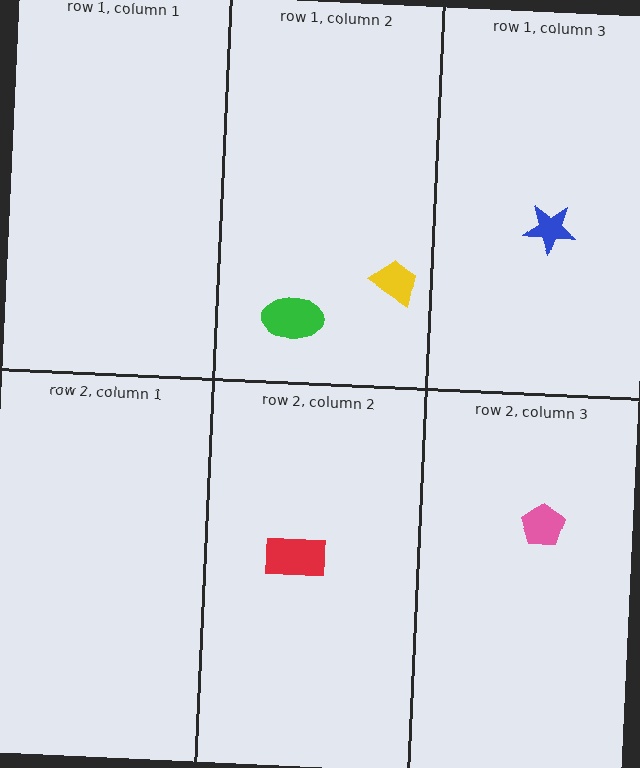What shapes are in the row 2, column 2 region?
The red rectangle.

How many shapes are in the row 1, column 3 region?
1.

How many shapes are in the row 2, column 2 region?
1.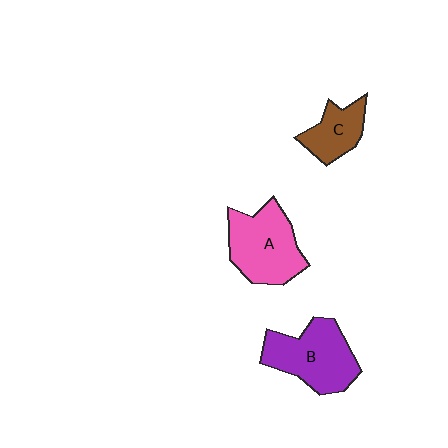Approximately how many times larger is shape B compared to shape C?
Approximately 1.8 times.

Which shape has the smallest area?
Shape C (brown).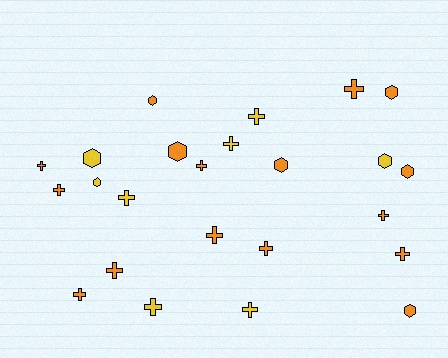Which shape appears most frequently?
Cross, with 15 objects.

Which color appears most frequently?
Orange, with 16 objects.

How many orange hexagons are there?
There are 6 orange hexagons.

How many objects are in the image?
There are 24 objects.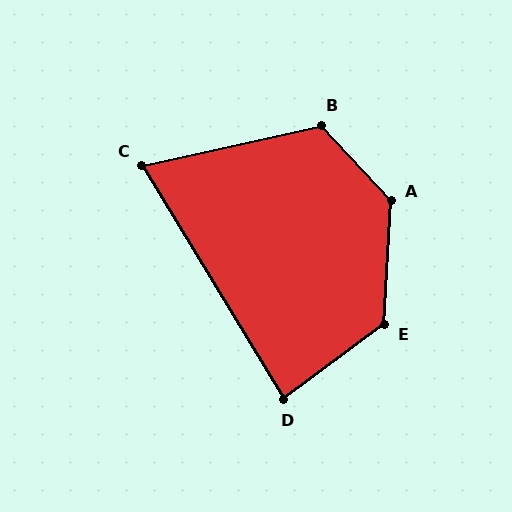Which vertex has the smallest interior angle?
C, at approximately 71 degrees.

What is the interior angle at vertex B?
Approximately 120 degrees (obtuse).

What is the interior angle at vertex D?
Approximately 85 degrees (acute).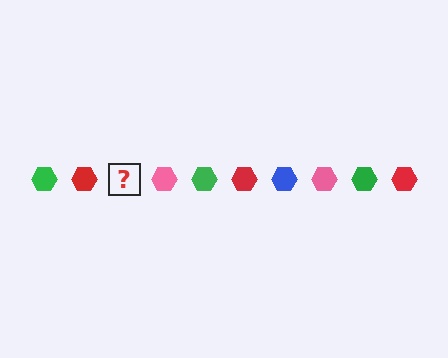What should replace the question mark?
The question mark should be replaced with a blue hexagon.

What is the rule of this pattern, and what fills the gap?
The rule is that the pattern cycles through green, red, blue, pink hexagons. The gap should be filled with a blue hexagon.